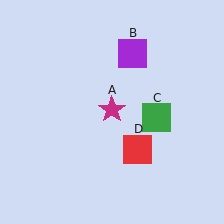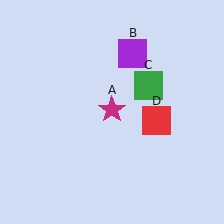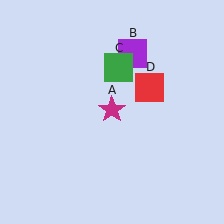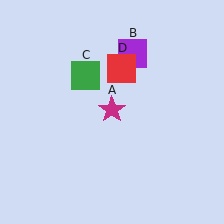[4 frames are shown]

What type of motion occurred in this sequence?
The green square (object C), red square (object D) rotated counterclockwise around the center of the scene.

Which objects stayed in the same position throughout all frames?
Magenta star (object A) and purple square (object B) remained stationary.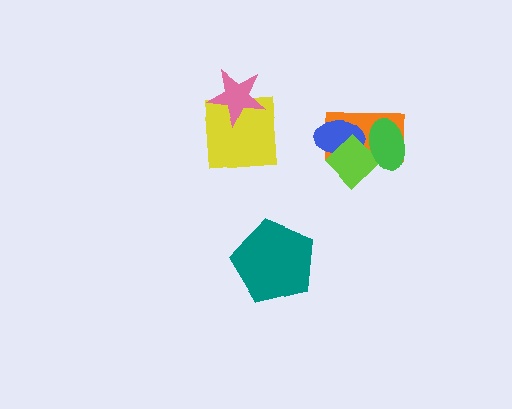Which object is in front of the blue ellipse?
The lime diamond is in front of the blue ellipse.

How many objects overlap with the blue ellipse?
2 objects overlap with the blue ellipse.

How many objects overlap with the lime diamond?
3 objects overlap with the lime diamond.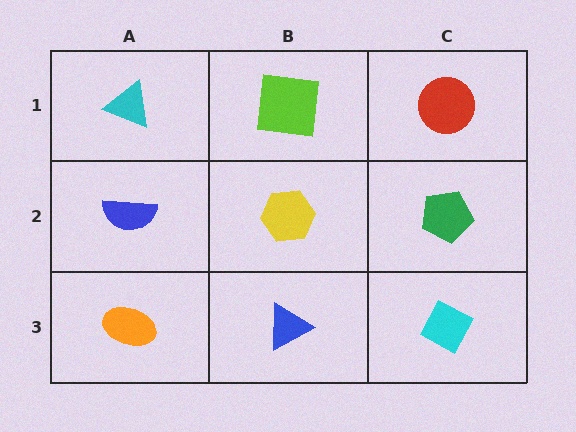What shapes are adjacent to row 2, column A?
A cyan triangle (row 1, column A), an orange ellipse (row 3, column A), a yellow hexagon (row 2, column B).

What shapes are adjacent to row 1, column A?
A blue semicircle (row 2, column A), a lime square (row 1, column B).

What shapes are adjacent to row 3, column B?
A yellow hexagon (row 2, column B), an orange ellipse (row 3, column A), a cyan diamond (row 3, column C).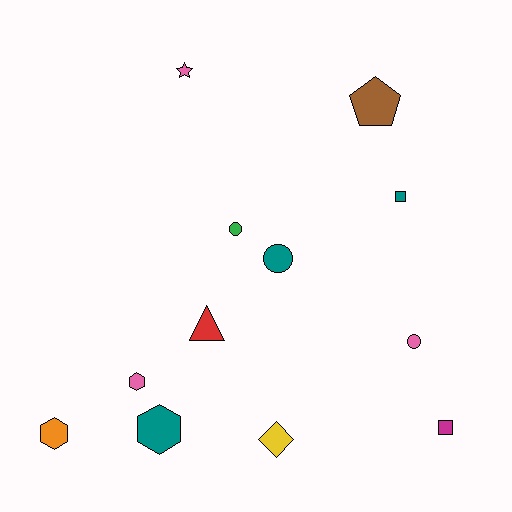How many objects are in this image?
There are 12 objects.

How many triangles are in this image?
There is 1 triangle.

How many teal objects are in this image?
There are 3 teal objects.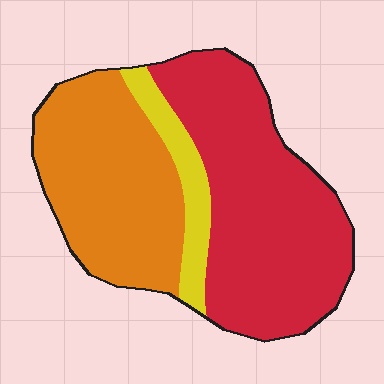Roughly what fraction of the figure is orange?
Orange covers around 40% of the figure.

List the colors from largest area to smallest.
From largest to smallest: red, orange, yellow.